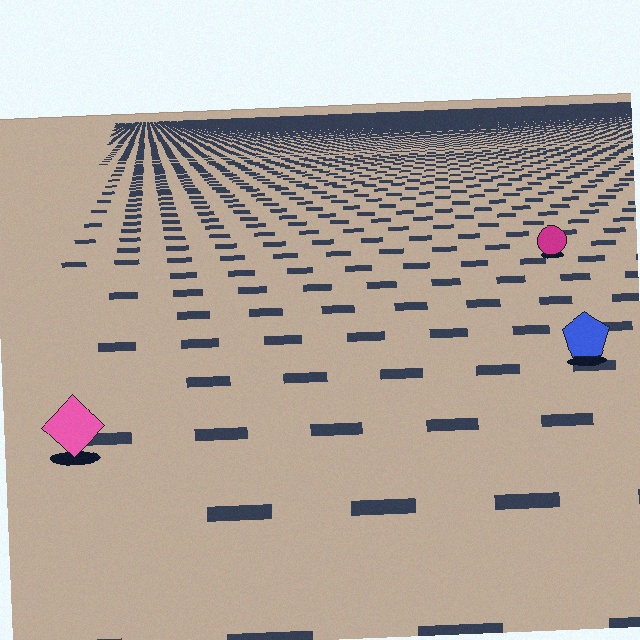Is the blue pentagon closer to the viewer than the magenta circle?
Yes. The blue pentagon is closer — you can tell from the texture gradient: the ground texture is coarser near it.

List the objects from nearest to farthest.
From nearest to farthest: the pink diamond, the blue pentagon, the magenta circle.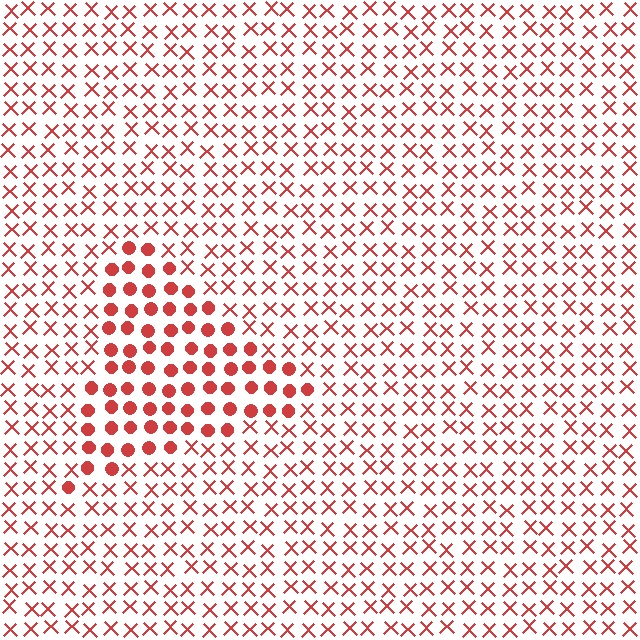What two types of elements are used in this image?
The image uses circles inside the triangle region and X marks outside it.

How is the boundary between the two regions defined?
The boundary is defined by a change in element shape: circles inside vs. X marks outside. All elements share the same color and spacing.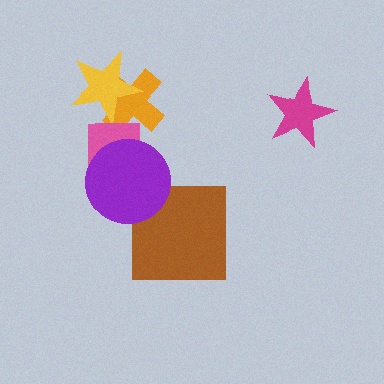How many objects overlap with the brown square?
1 object overlaps with the brown square.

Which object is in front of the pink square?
The purple circle is in front of the pink square.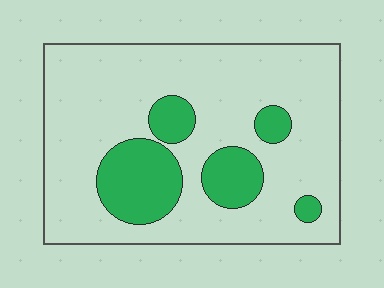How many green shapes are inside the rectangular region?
5.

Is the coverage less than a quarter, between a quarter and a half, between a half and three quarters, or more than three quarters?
Less than a quarter.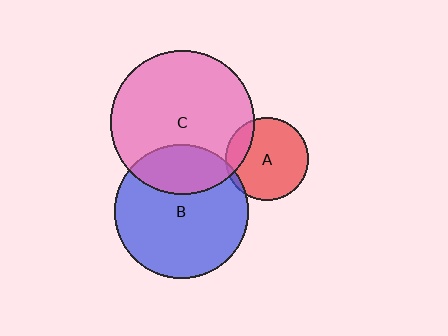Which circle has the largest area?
Circle C (pink).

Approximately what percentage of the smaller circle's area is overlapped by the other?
Approximately 25%.